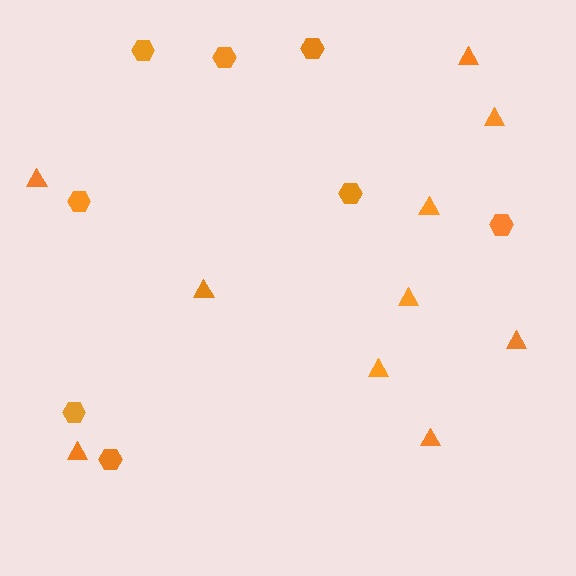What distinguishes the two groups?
There are 2 groups: one group of hexagons (8) and one group of triangles (10).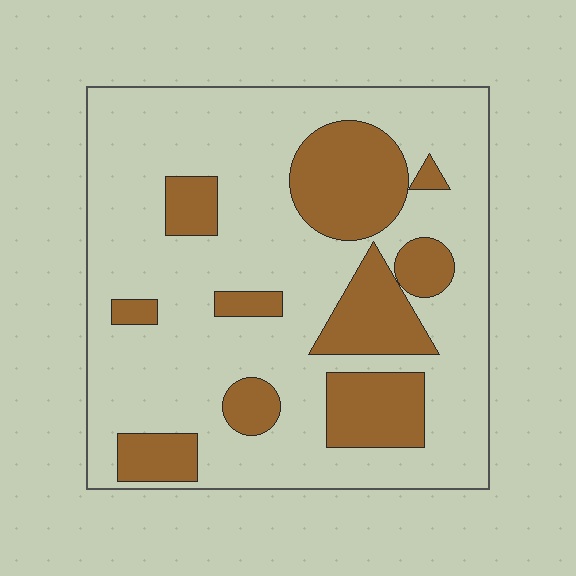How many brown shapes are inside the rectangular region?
10.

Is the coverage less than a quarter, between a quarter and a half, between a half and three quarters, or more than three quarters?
Between a quarter and a half.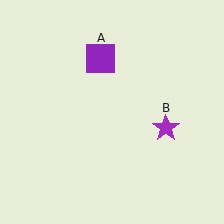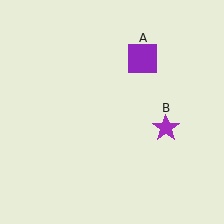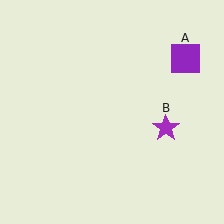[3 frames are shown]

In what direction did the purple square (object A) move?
The purple square (object A) moved right.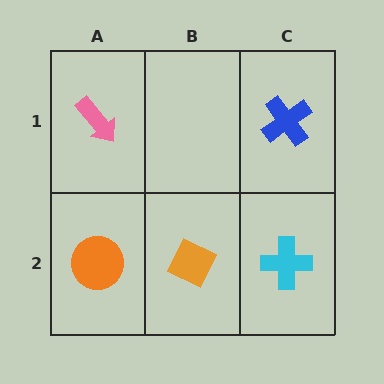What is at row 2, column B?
An orange diamond.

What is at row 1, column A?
A pink arrow.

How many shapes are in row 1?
2 shapes.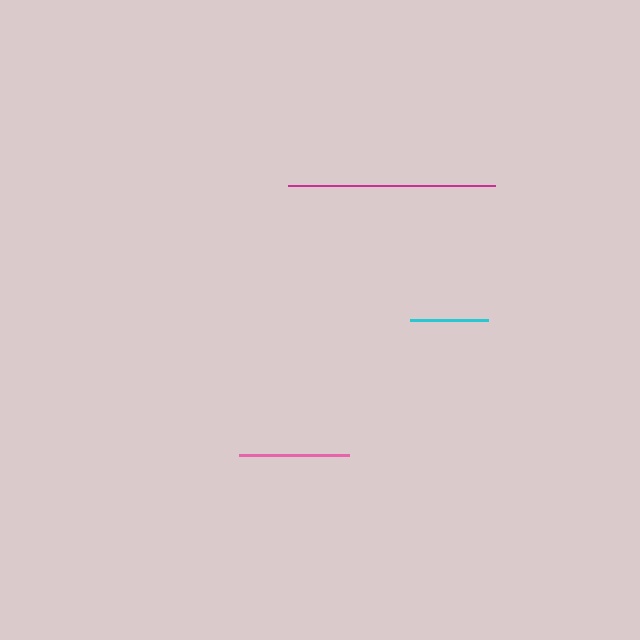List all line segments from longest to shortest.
From longest to shortest: magenta, pink, cyan.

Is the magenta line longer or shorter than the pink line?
The magenta line is longer than the pink line.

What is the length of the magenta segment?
The magenta segment is approximately 207 pixels long.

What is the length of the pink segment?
The pink segment is approximately 110 pixels long.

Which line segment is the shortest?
The cyan line is the shortest at approximately 78 pixels.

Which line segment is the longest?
The magenta line is the longest at approximately 207 pixels.